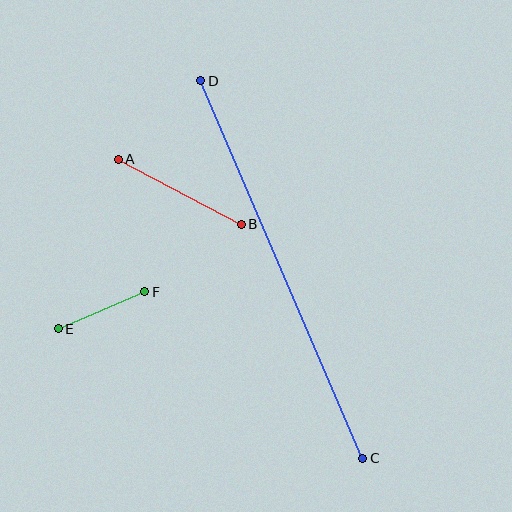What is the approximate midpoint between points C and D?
The midpoint is at approximately (282, 270) pixels.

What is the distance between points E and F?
The distance is approximately 94 pixels.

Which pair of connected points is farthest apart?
Points C and D are farthest apart.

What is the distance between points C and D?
The distance is approximately 411 pixels.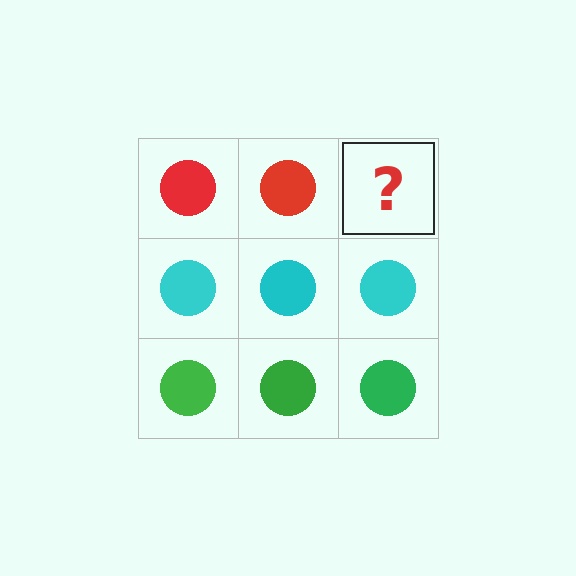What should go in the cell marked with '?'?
The missing cell should contain a red circle.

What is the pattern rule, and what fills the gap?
The rule is that each row has a consistent color. The gap should be filled with a red circle.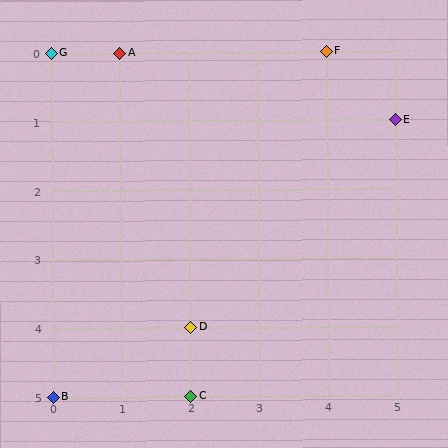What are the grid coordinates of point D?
Point D is at grid coordinates (2, 4).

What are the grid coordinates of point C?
Point C is at grid coordinates (2, 5).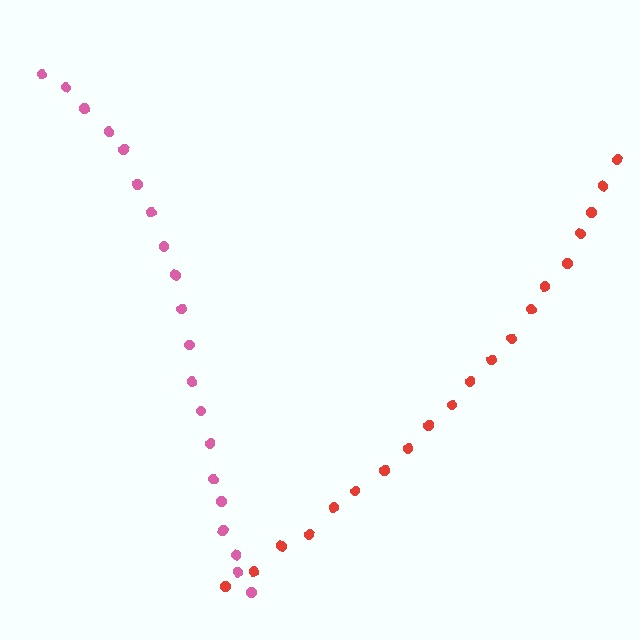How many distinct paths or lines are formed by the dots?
There are 2 distinct paths.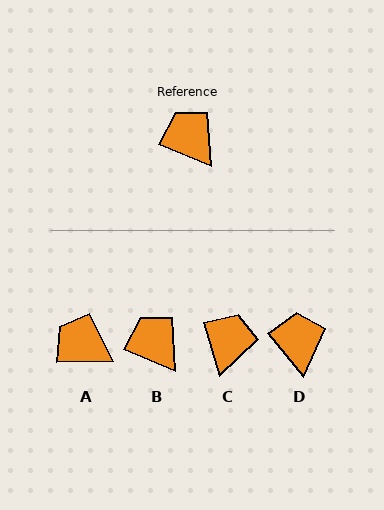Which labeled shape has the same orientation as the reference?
B.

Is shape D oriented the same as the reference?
No, it is off by about 28 degrees.